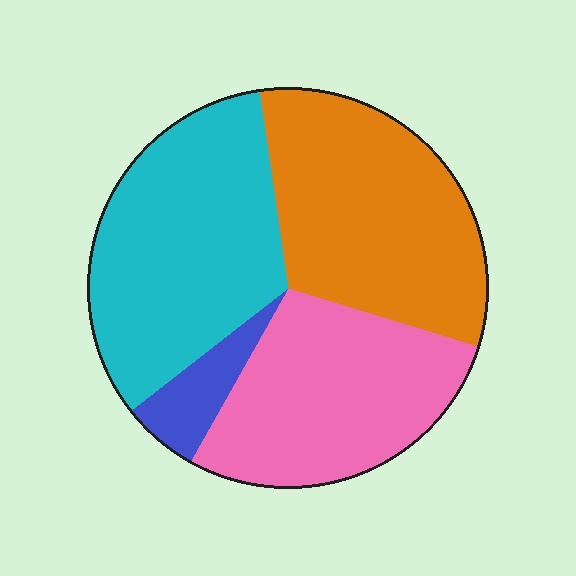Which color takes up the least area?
Blue, at roughly 5%.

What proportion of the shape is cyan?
Cyan takes up about one third (1/3) of the shape.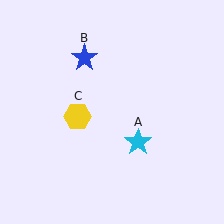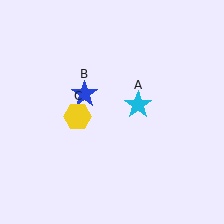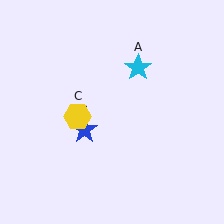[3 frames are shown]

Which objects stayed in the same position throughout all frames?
Yellow hexagon (object C) remained stationary.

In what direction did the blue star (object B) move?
The blue star (object B) moved down.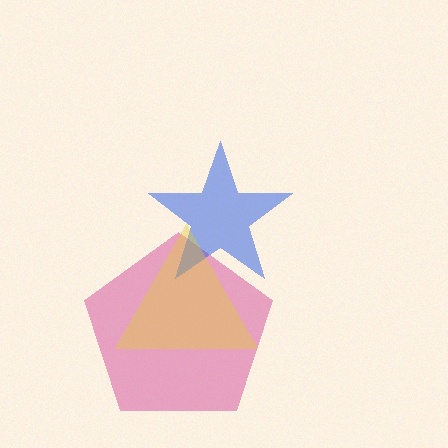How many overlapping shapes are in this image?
There are 3 overlapping shapes in the image.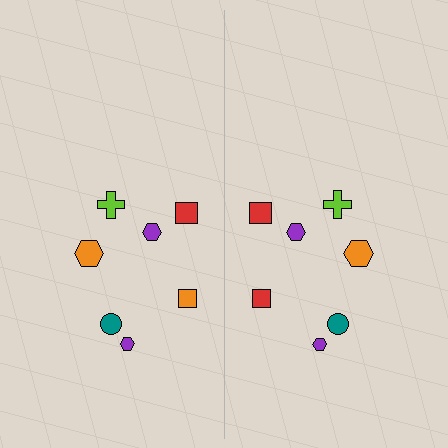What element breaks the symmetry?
The red square on the right side breaks the symmetry — its mirror counterpart is orange.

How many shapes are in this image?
There are 14 shapes in this image.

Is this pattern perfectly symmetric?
No, the pattern is not perfectly symmetric. The red square on the right side breaks the symmetry — its mirror counterpart is orange.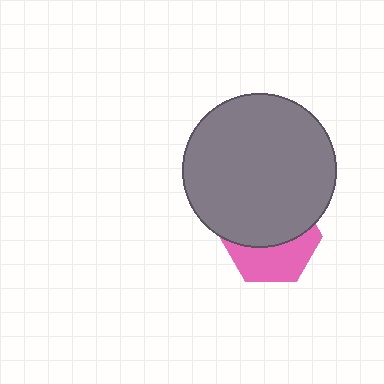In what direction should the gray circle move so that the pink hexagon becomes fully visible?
The gray circle should move up. That is the shortest direction to clear the overlap and leave the pink hexagon fully visible.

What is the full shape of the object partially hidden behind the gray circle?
The partially hidden object is a pink hexagon.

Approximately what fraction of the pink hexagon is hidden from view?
Roughly 57% of the pink hexagon is hidden behind the gray circle.